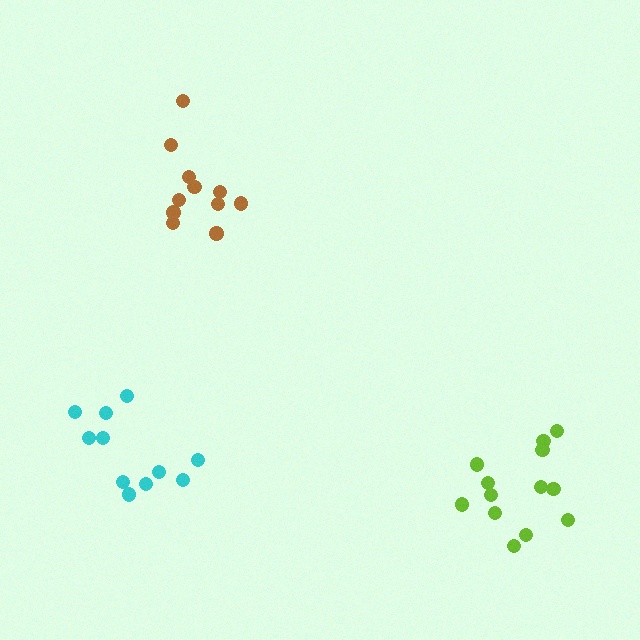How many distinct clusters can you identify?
There are 3 distinct clusters.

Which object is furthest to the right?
The lime cluster is rightmost.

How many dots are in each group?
Group 1: 13 dots, Group 2: 11 dots, Group 3: 11 dots (35 total).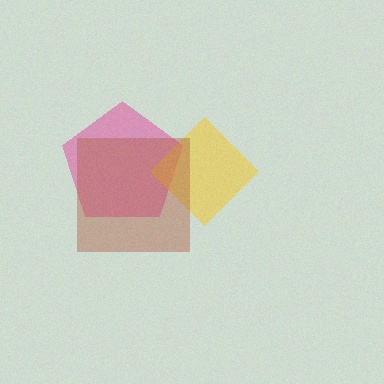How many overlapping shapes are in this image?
There are 3 overlapping shapes in the image.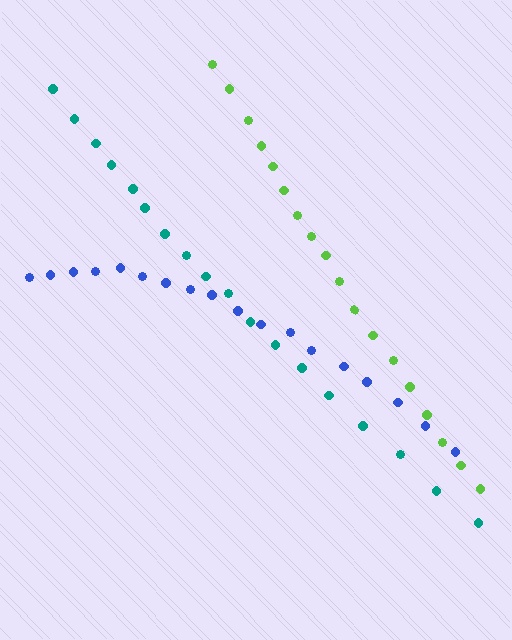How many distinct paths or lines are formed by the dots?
There are 3 distinct paths.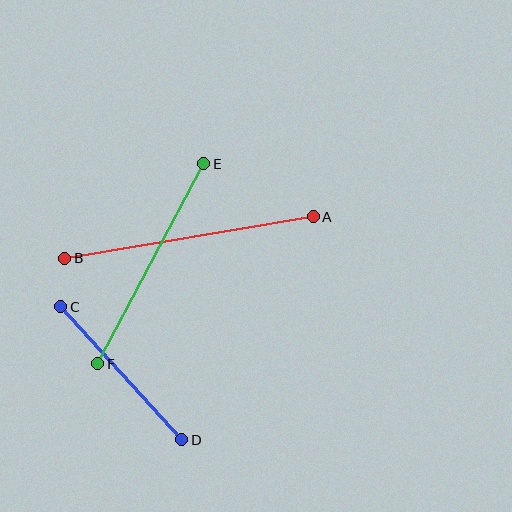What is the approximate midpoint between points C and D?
The midpoint is at approximately (121, 373) pixels.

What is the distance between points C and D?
The distance is approximately 180 pixels.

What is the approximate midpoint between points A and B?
The midpoint is at approximately (189, 237) pixels.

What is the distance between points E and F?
The distance is approximately 227 pixels.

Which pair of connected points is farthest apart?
Points A and B are farthest apart.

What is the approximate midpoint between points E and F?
The midpoint is at approximately (151, 264) pixels.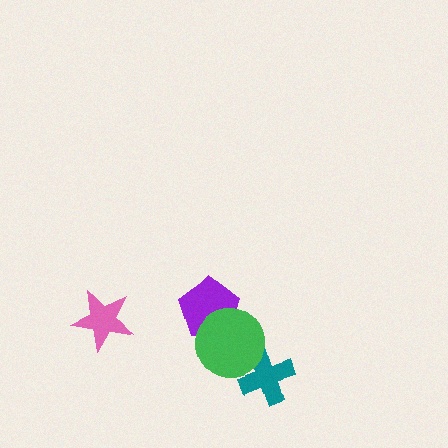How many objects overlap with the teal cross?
1 object overlaps with the teal cross.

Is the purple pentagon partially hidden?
Yes, it is partially covered by another shape.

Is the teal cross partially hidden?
Yes, it is partially covered by another shape.